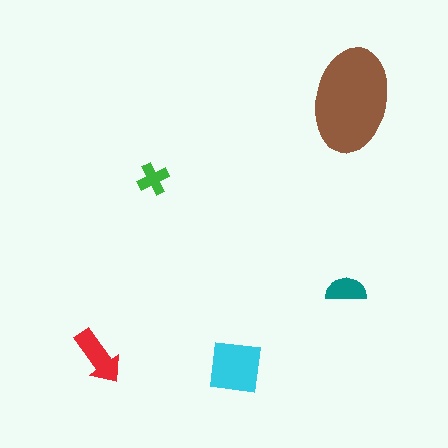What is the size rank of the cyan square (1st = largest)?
2nd.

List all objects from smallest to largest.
The green cross, the teal semicircle, the red arrow, the cyan square, the brown ellipse.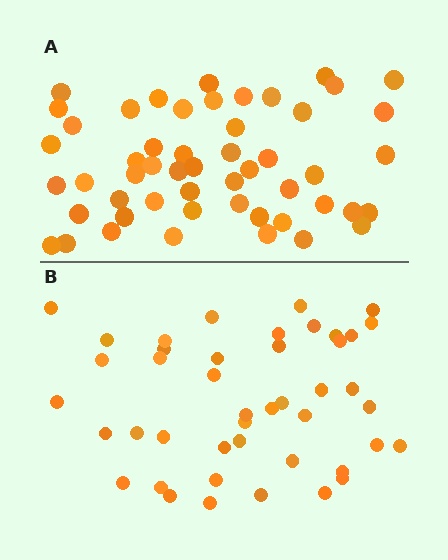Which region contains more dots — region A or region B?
Region A (the top region) has more dots.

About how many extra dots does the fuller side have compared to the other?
Region A has roughly 8 or so more dots than region B.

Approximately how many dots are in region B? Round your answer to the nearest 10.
About 40 dots. (The exact count is 44, which rounds to 40.)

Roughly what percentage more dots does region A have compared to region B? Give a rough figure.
About 20% more.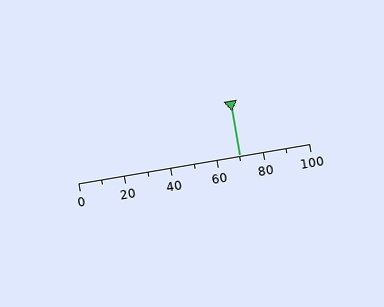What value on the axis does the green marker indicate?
The marker indicates approximately 70.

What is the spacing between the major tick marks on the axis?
The major ticks are spaced 20 apart.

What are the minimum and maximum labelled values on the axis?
The axis runs from 0 to 100.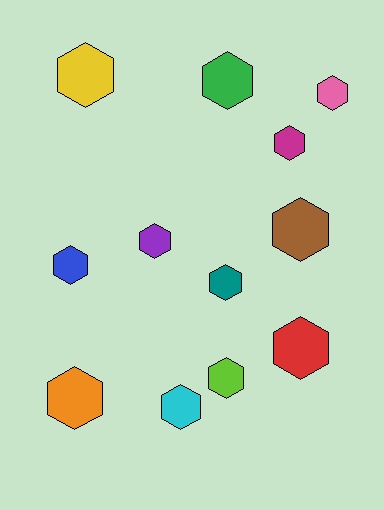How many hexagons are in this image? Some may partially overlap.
There are 12 hexagons.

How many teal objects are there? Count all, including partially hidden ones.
There is 1 teal object.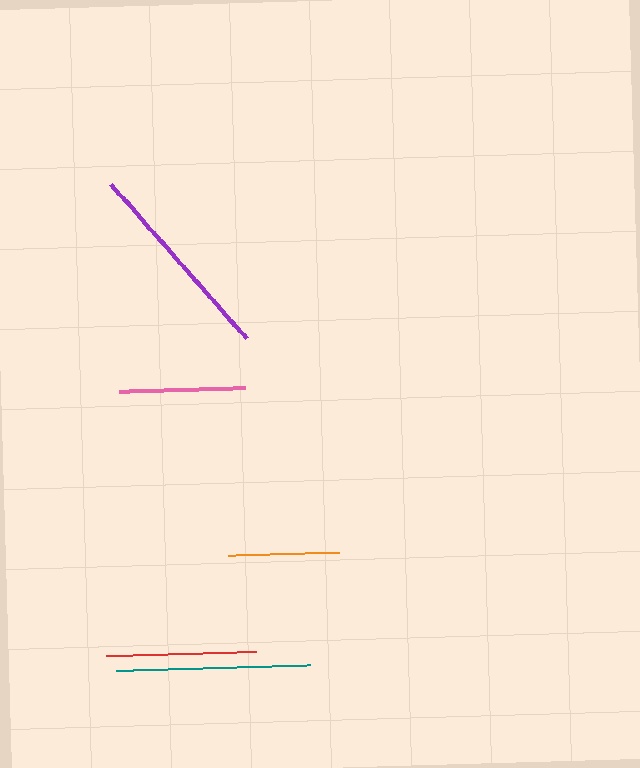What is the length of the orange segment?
The orange segment is approximately 111 pixels long.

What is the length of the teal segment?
The teal segment is approximately 194 pixels long.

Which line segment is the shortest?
The orange line is the shortest at approximately 111 pixels.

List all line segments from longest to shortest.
From longest to shortest: purple, teal, red, pink, orange.